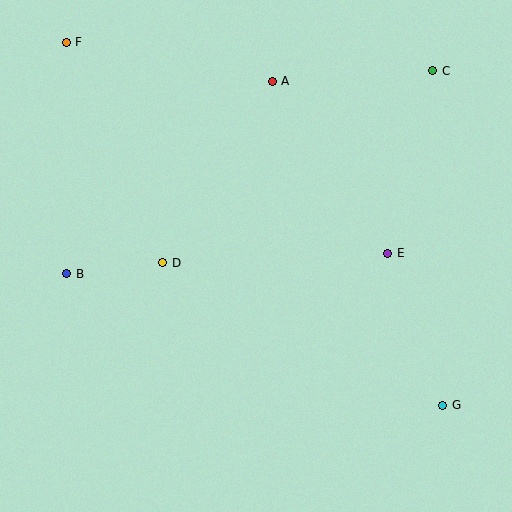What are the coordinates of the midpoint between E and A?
The midpoint between E and A is at (330, 167).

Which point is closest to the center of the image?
Point D at (163, 263) is closest to the center.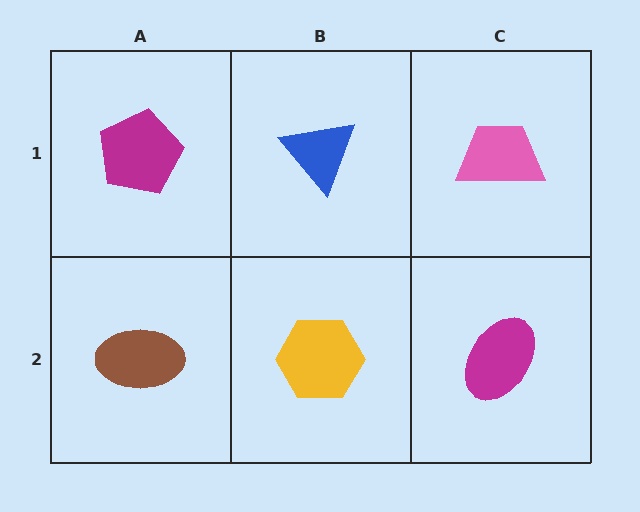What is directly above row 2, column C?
A pink trapezoid.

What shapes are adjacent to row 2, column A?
A magenta pentagon (row 1, column A), a yellow hexagon (row 2, column B).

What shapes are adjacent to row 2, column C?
A pink trapezoid (row 1, column C), a yellow hexagon (row 2, column B).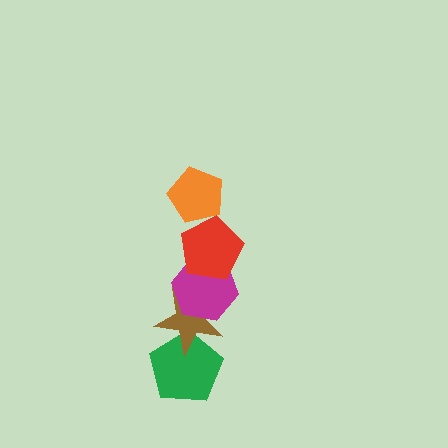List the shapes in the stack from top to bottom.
From top to bottom: the orange pentagon, the red pentagon, the magenta hexagon, the brown star, the green pentagon.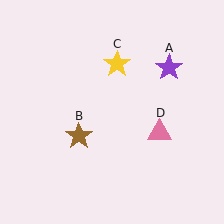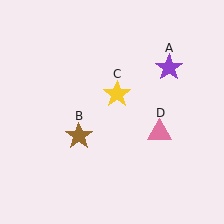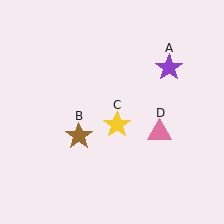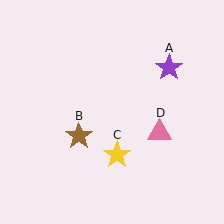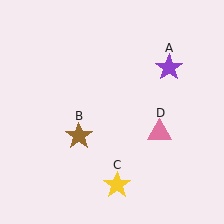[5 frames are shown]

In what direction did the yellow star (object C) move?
The yellow star (object C) moved down.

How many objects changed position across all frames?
1 object changed position: yellow star (object C).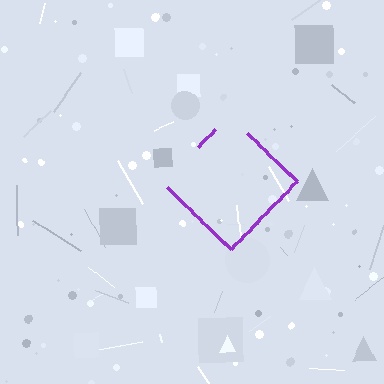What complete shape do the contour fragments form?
The contour fragments form a diamond.